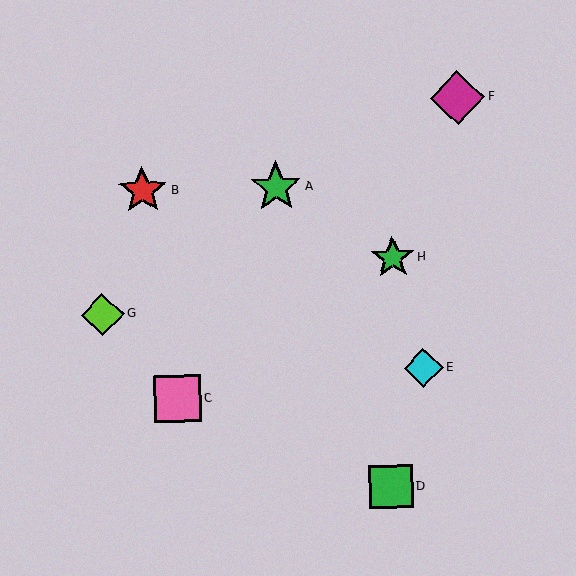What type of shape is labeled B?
Shape B is a red star.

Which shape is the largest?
The magenta diamond (labeled F) is the largest.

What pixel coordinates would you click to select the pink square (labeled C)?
Click at (177, 399) to select the pink square C.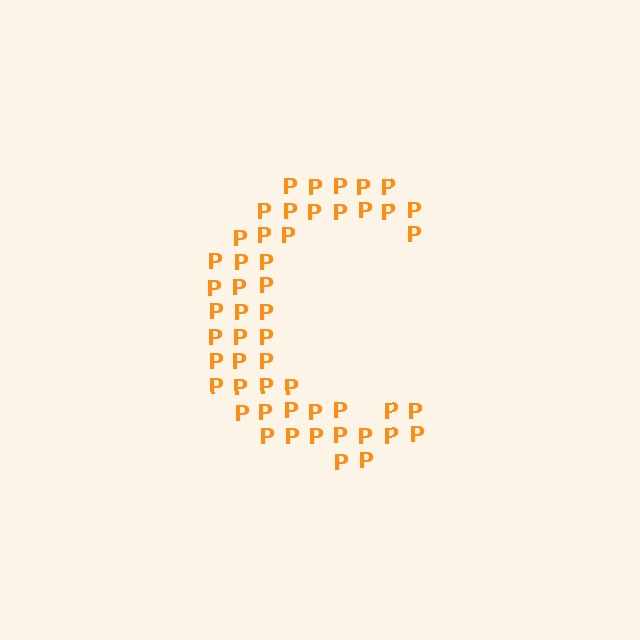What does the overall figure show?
The overall figure shows the letter C.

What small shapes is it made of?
It is made of small letter P's.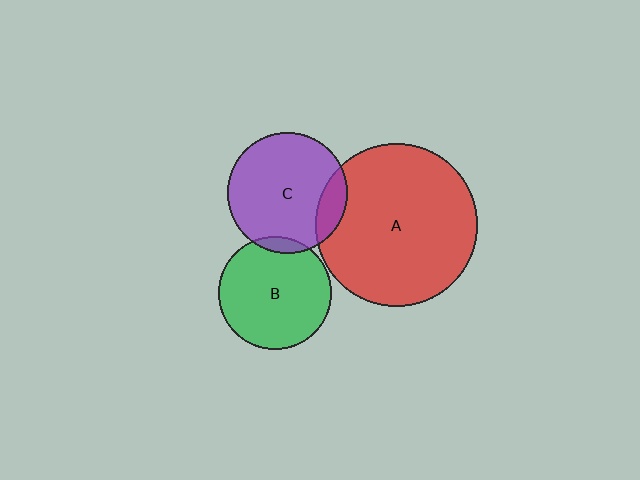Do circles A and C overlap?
Yes.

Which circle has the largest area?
Circle A (red).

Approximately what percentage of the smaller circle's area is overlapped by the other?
Approximately 15%.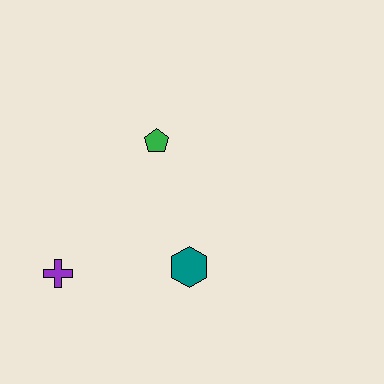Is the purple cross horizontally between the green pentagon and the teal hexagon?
No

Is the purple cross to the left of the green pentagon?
Yes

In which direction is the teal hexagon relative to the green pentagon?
The teal hexagon is below the green pentagon.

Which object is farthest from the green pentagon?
The purple cross is farthest from the green pentagon.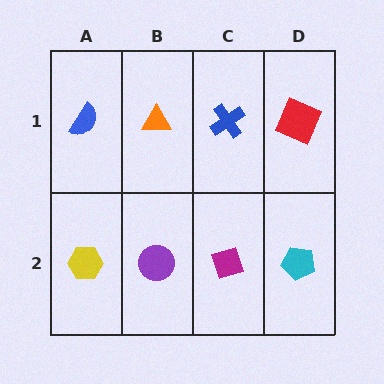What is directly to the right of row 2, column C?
A cyan pentagon.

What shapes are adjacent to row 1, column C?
A magenta diamond (row 2, column C), an orange triangle (row 1, column B), a red square (row 1, column D).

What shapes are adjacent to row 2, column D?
A red square (row 1, column D), a magenta diamond (row 2, column C).